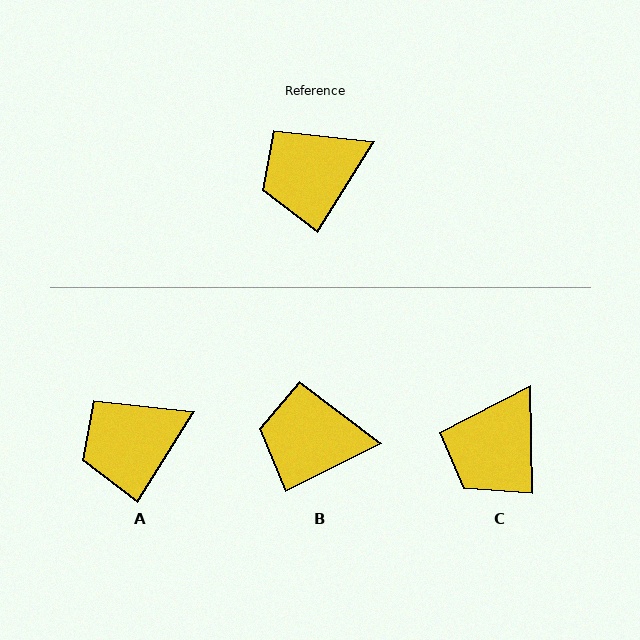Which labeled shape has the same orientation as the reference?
A.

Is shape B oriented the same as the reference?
No, it is off by about 31 degrees.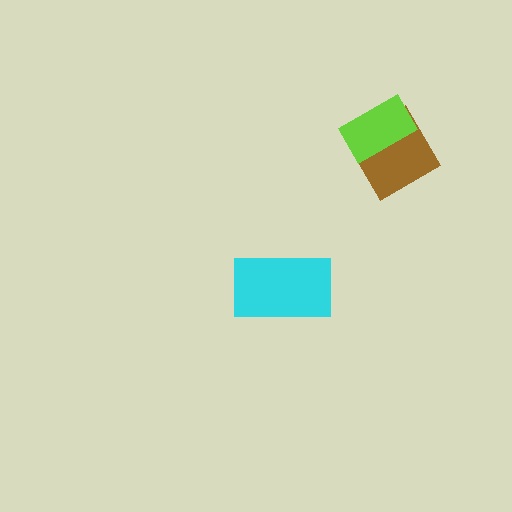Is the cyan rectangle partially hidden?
No, no other shape covers it.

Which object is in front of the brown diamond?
The lime rectangle is in front of the brown diamond.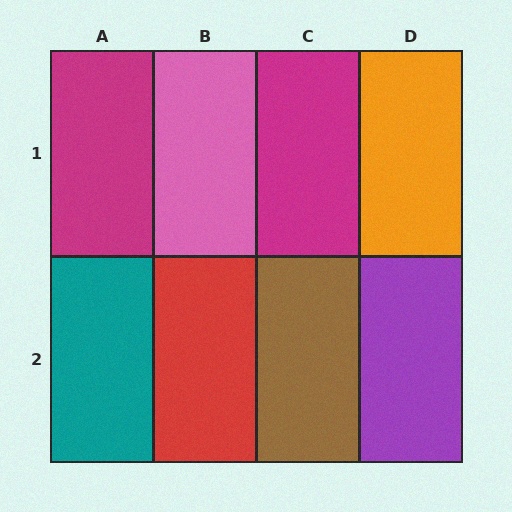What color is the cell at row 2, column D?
Purple.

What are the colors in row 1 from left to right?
Magenta, pink, magenta, orange.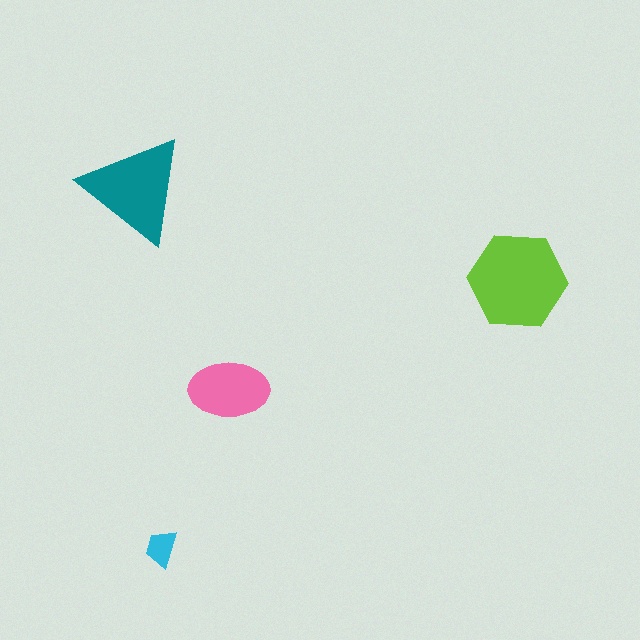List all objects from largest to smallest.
The lime hexagon, the teal triangle, the pink ellipse, the cyan trapezoid.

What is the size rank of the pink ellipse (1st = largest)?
3rd.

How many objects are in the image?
There are 4 objects in the image.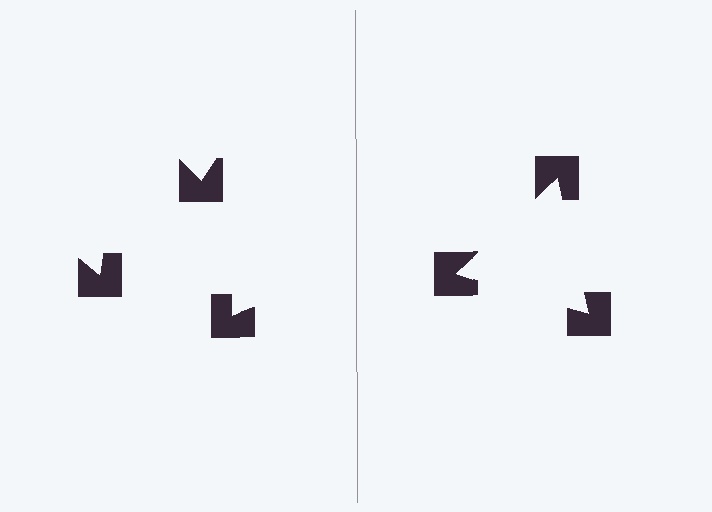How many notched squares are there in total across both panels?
6 — 3 on each side.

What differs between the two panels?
The notched squares are positioned identically on both sides; only the wedge orientations differ. On the right they align to a triangle; on the left they are misaligned.